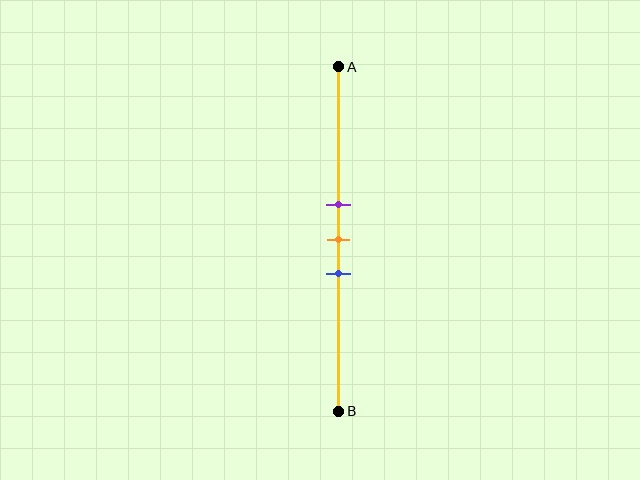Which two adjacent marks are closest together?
The purple and orange marks are the closest adjacent pair.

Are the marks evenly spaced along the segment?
Yes, the marks are approximately evenly spaced.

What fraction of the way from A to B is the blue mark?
The blue mark is approximately 60% (0.6) of the way from A to B.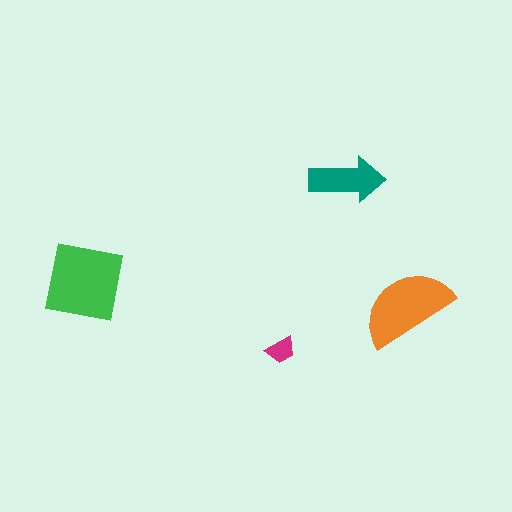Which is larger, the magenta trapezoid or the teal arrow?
The teal arrow.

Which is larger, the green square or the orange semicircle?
The green square.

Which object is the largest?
The green square.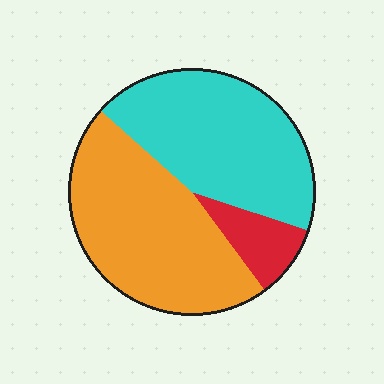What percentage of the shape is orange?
Orange covers roughly 45% of the shape.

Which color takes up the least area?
Red, at roughly 10%.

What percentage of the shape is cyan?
Cyan covers about 45% of the shape.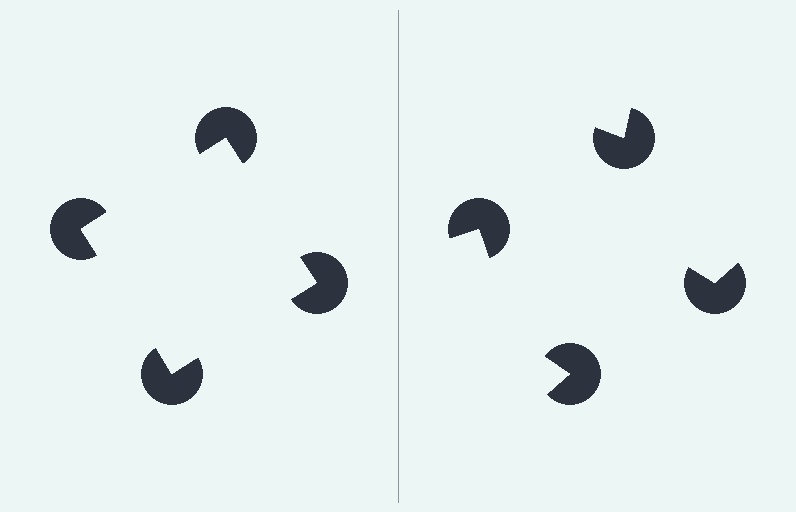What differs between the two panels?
The pac-man discs are positioned identically on both sides; only the wedge orientations differ. On the left they align to a square; on the right they are misaligned.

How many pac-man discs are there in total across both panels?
8 — 4 on each side.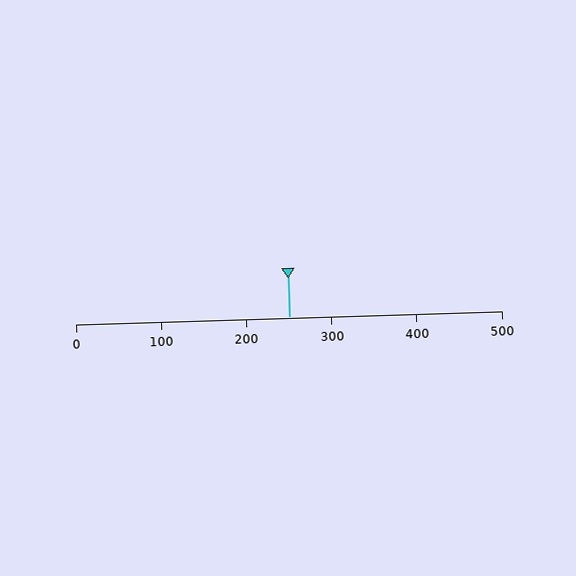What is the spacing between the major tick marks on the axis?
The major ticks are spaced 100 apart.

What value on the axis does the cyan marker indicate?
The marker indicates approximately 250.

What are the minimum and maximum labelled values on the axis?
The axis runs from 0 to 500.